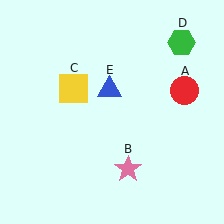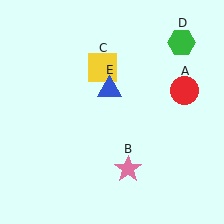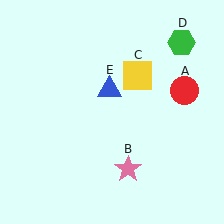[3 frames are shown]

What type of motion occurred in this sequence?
The yellow square (object C) rotated clockwise around the center of the scene.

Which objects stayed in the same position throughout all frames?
Red circle (object A) and pink star (object B) and green hexagon (object D) and blue triangle (object E) remained stationary.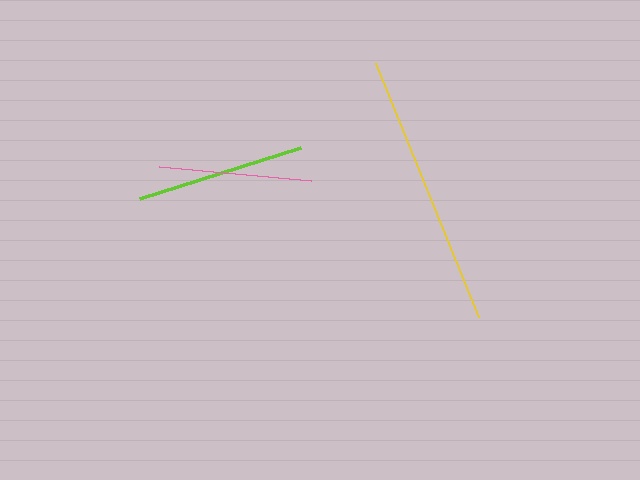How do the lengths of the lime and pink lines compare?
The lime and pink lines are approximately the same length.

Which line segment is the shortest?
The pink line is the shortest at approximately 153 pixels.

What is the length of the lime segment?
The lime segment is approximately 168 pixels long.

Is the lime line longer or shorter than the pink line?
The lime line is longer than the pink line.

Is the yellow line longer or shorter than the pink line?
The yellow line is longer than the pink line.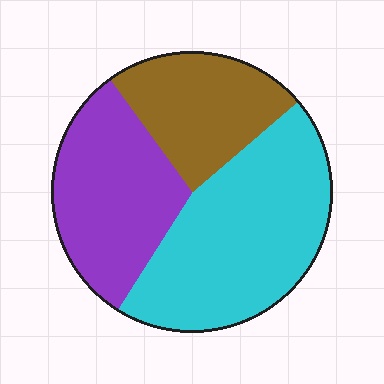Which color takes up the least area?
Brown, at roughly 25%.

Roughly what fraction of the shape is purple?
Purple takes up between a quarter and a half of the shape.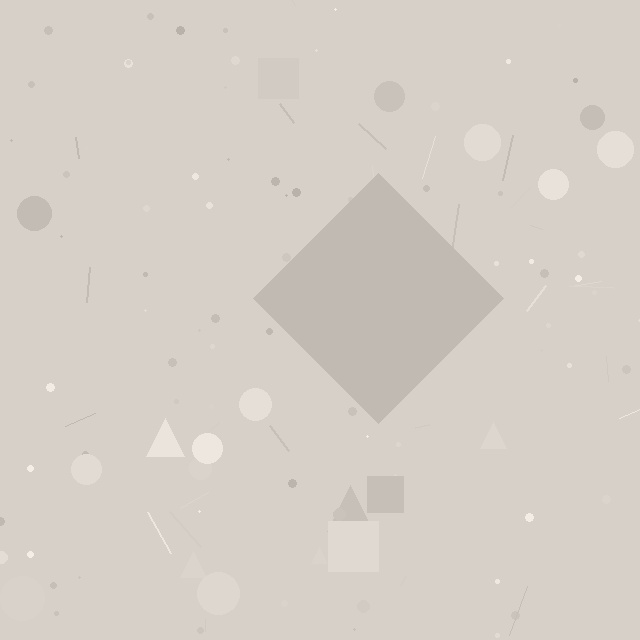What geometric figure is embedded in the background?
A diamond is embedded in the background.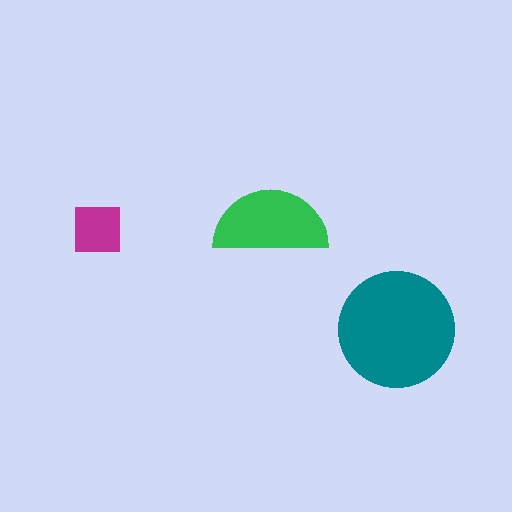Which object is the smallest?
The magenta square.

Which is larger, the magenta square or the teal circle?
The teal circle.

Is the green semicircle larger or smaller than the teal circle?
Smaller.